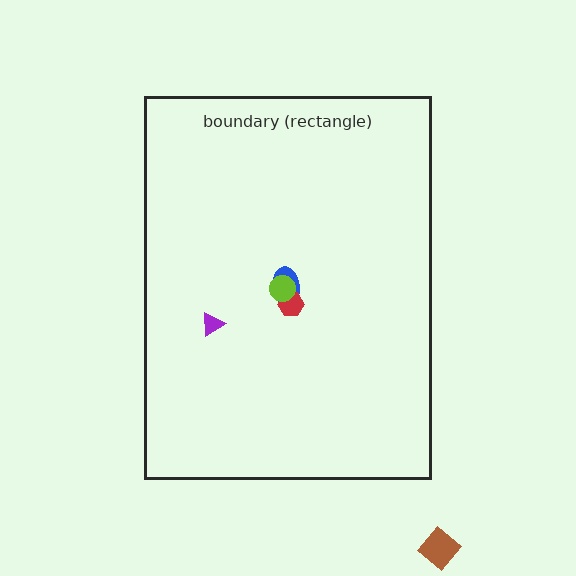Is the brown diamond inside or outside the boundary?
Outside.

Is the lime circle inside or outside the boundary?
Inside.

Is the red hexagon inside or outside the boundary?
Inside.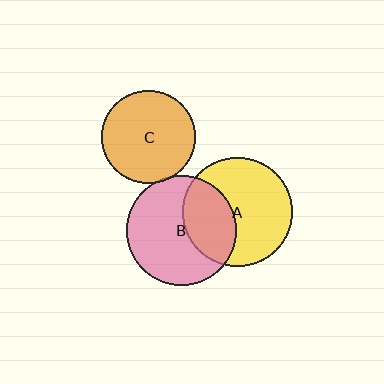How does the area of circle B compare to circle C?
Approximately 1.4 times.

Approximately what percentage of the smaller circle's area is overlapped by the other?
Approximately 5%.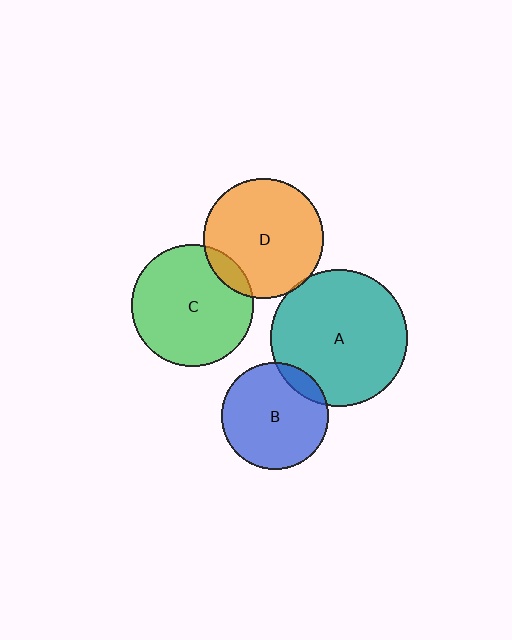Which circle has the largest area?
Circle A (teal).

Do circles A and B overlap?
Yes.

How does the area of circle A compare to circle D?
Approximately 1.3 times.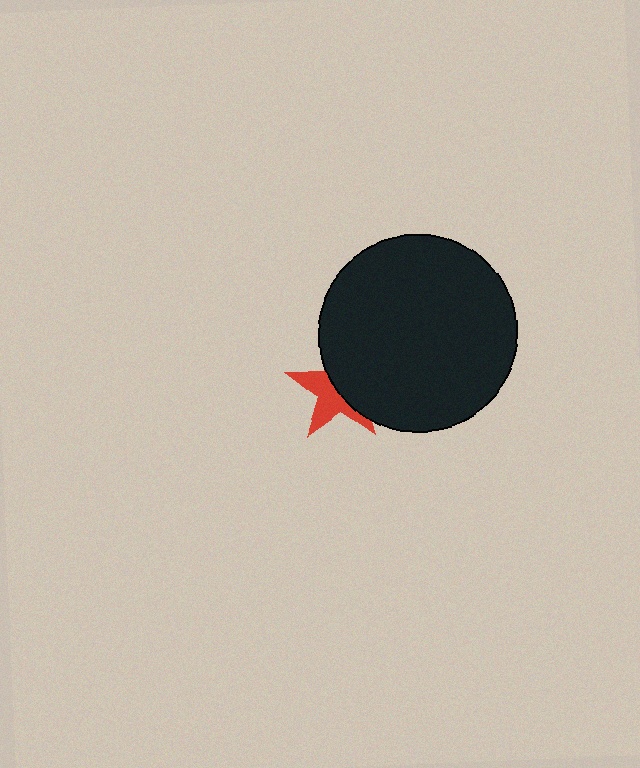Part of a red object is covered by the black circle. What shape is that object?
It is a star.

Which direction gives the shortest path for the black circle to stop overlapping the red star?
Moving right gives the shortest separation.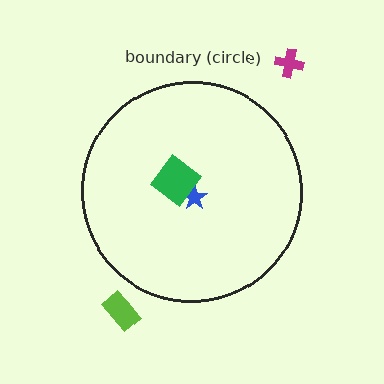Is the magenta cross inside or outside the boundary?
Outside.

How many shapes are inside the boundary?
2 inside, 2 outside.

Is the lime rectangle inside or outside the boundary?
Outside.